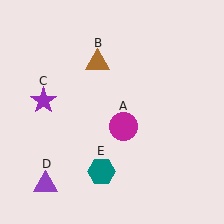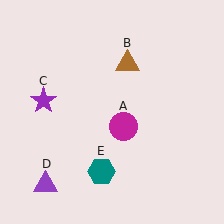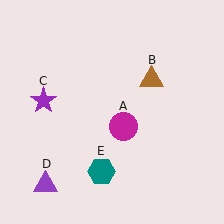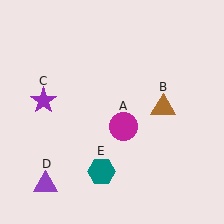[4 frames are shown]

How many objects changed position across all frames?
1 object changed position: brown triangle (object B).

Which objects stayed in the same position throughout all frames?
Magenta circle (object A) and purple star (object C) and purple triangle (object D) and teal hexagon (object E) remained stationary.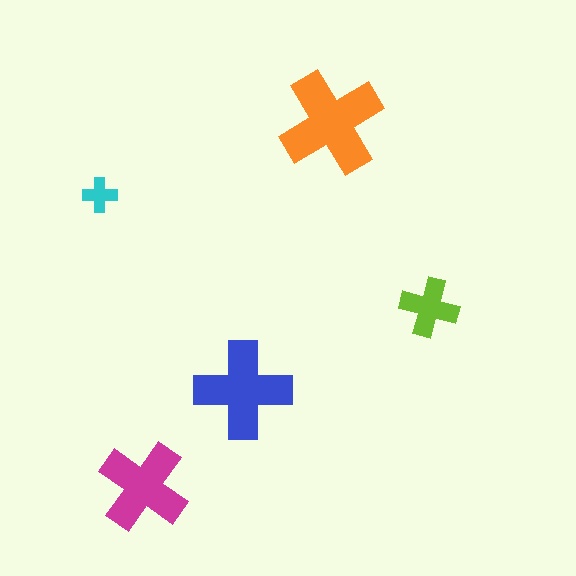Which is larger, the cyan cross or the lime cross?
The lime one.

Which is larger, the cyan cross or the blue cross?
The blue one.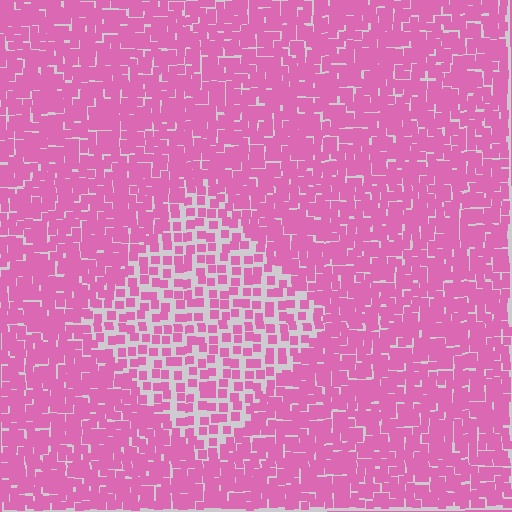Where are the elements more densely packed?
The elements are more densely packed outside the diamond boundary.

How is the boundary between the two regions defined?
The boundary is defined by a change in element density (approximately 2.0x ratio). All elements are the same color, size, and shape.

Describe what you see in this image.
The image contains small pink elements arranged at two different densities. A diamond-shaped region is visible where the elements are less densely packed than the surrounding area.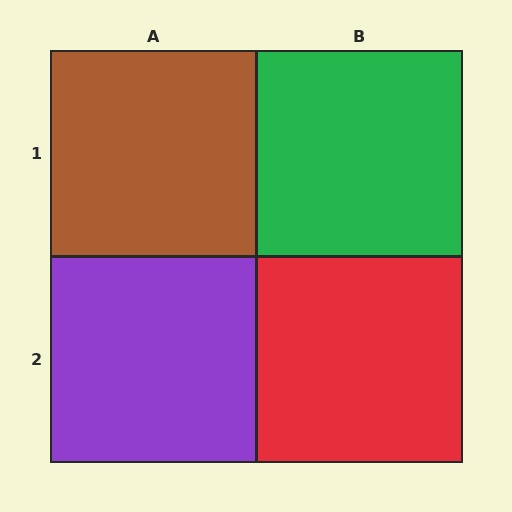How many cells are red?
1 cell is red.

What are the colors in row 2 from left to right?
Purple, red.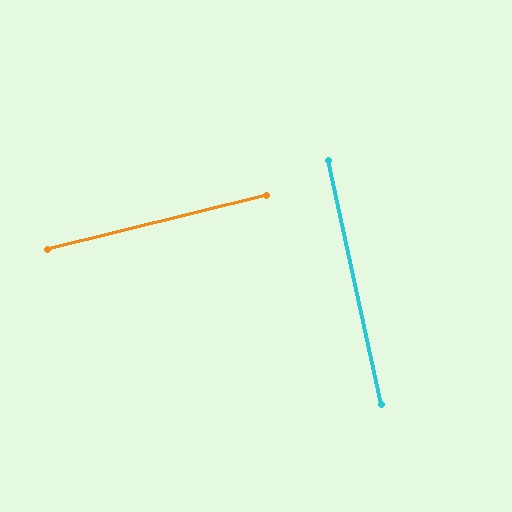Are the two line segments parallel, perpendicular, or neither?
Perpendicular — they meet at approximately 88°.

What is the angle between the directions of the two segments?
Approximately 88 degrees.